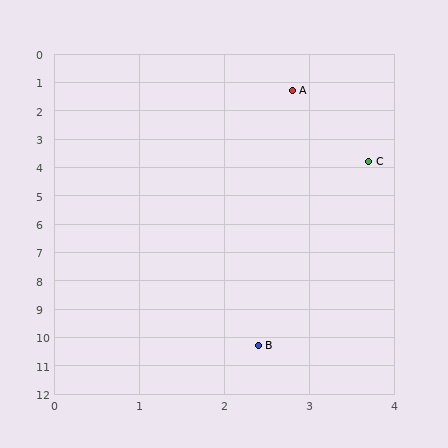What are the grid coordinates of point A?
Point A is at approximately (2.8, 1.3).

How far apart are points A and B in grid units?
Points A and B are about 9.0 grid units apart.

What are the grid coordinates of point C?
Point C is at approximately (3.7, 3.8).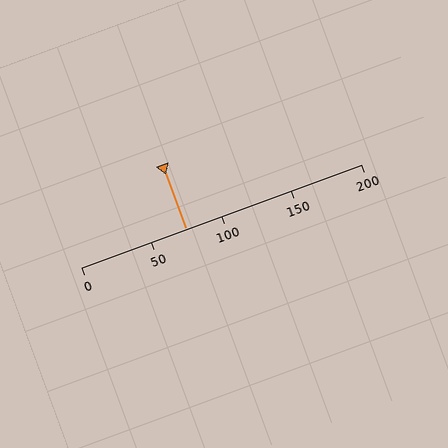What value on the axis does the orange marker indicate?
The marker indicates approximately 75.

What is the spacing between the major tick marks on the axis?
The major ticks are spaced 50 apart.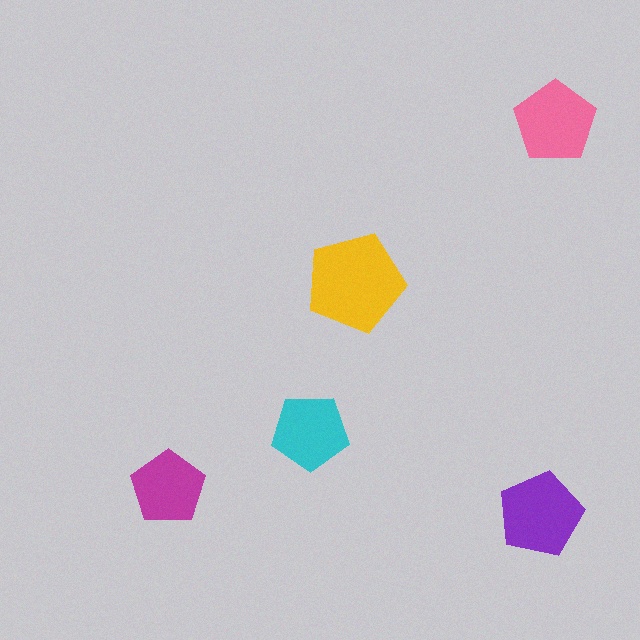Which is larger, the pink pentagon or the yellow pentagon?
The yellow one.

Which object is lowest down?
The purple pentagon is bottommost.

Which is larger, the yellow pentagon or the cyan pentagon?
The yellow one.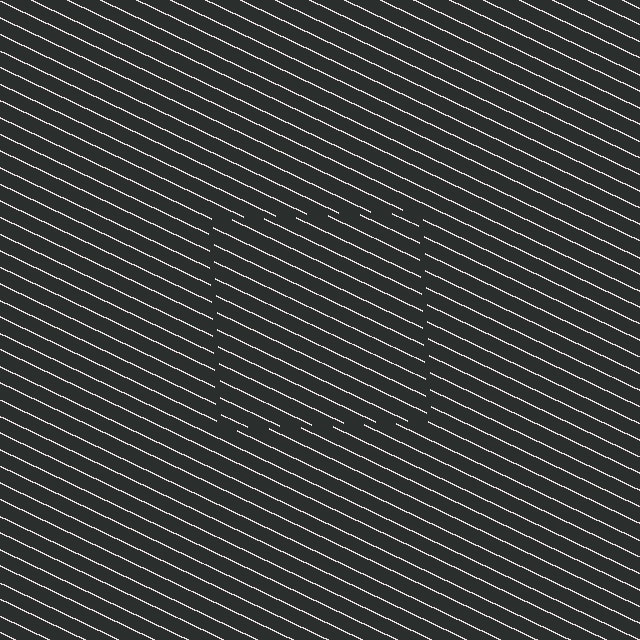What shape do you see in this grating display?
An illusory square. The interior of the shape contains the same grating, shifted by half a period — the contour is defined by the phase discontinuity where line-ends from the inner and outer gratings abut.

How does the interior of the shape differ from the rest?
The interior of the shape contains the same grating, shifted by half a period — the contour is defined by the phase discontinuity where line-ends from the inner and outer gratings abut.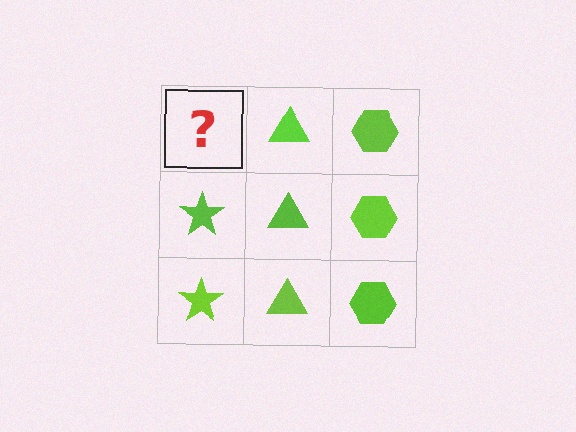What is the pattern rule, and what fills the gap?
The rule is that each column has a consistent shape. The gap should be filled with a lime star.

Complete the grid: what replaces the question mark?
The question mark should be replaced with a lime star.